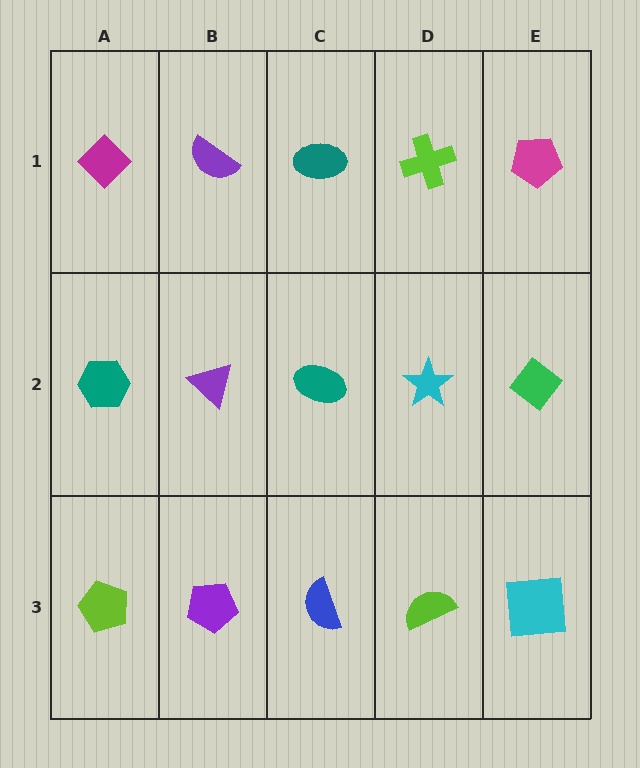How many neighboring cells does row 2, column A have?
3.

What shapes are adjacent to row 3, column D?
A cyan star (row 2, column D), a blue semicircle (row 3, column C), a cyan square (row 3, column E).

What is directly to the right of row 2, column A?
A purple triangle.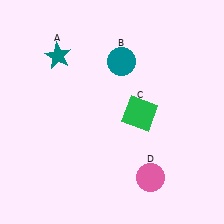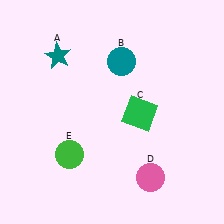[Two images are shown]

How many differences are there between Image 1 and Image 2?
There is 1 difference between the two images.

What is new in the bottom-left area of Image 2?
A green circle (E) was added in the bottom-left area of Image 2.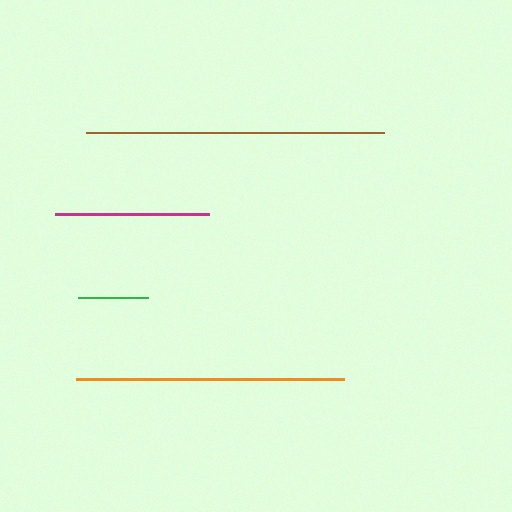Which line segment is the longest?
The brown line is the longest at approximately 298 pixels.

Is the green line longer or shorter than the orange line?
The orange line is longer than the green line.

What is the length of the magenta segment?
The magenta segment is approximately 154 pixels long.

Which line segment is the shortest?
The green line is the shortest at approximately 69 pixels.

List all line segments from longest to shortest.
From longest to shortest: brown, orange, magenta, green.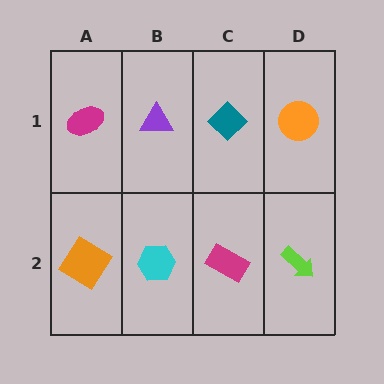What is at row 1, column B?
A purple triangle.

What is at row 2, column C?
A magenta rectangle.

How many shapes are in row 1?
4 shapes.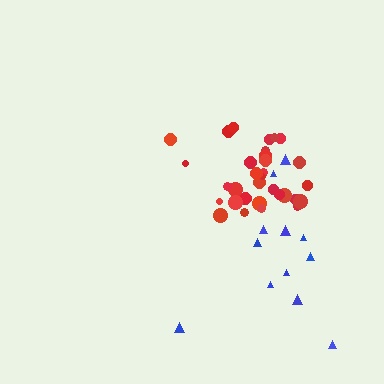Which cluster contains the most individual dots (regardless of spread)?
Red (32).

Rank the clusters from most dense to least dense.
red, blue.